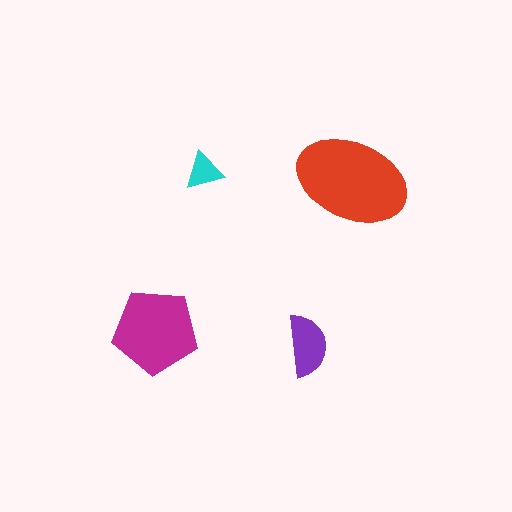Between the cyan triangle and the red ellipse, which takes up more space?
The red ellipse.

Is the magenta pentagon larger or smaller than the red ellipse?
Smaller.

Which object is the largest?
The red ellipse.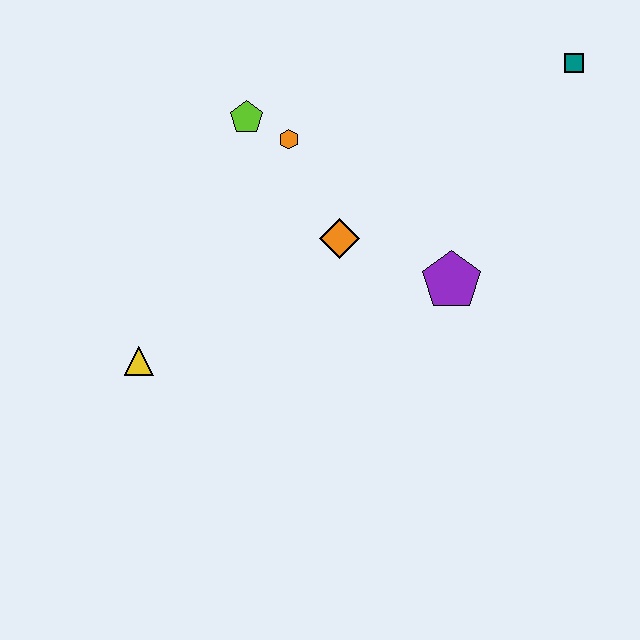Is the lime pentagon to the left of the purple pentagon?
Yes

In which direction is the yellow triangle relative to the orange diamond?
The yellow triangle is to the left of the orange diamond.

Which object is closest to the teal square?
The purple pentagon is closest to the teal square.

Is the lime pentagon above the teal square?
No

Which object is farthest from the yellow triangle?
The teal square is farthest from the yellow triangle.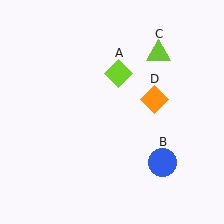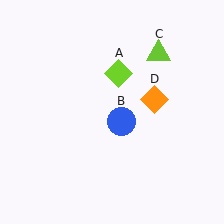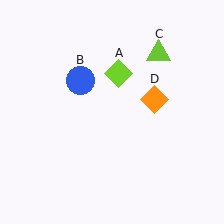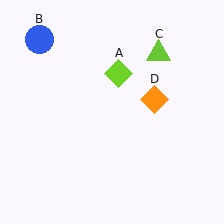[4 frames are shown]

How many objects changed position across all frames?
1 object changed position: blue circle (object B).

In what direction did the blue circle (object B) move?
The blue circle (object B) moved up and to the left.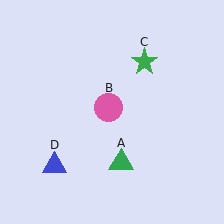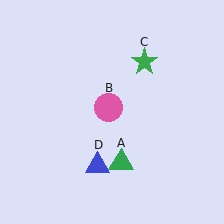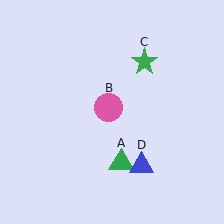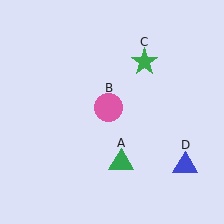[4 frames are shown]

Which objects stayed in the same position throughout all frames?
Green triangle (object A) and pink circle (object B) and green star (object C) remained stationary.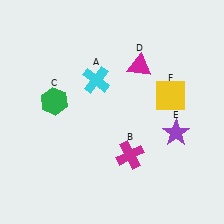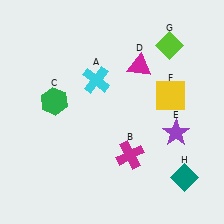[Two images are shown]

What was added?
A lime diamond (G), a teal diamond (H) were added in Image 2.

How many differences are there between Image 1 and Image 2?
There are 2 differences between the two images.